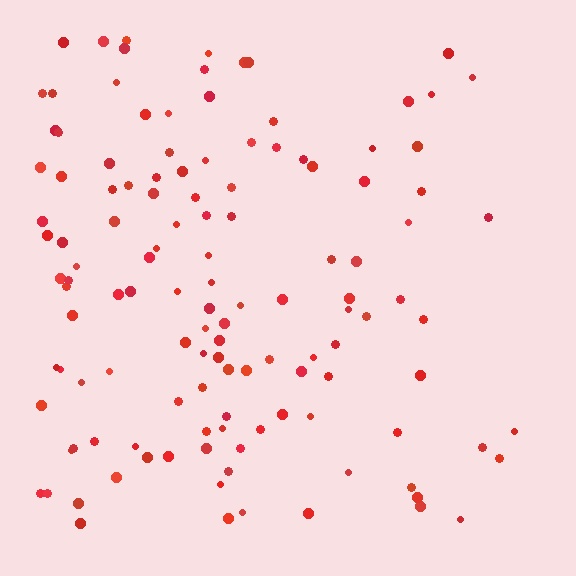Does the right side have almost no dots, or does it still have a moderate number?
Still a moderate number, just noticeably fewer than the left.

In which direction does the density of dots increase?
From right to left, with the left side densest.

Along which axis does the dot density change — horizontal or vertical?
Horizontal.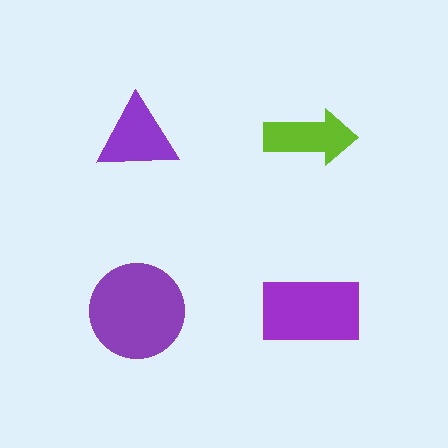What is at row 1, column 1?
A purple triangle.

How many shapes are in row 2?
2 shapes.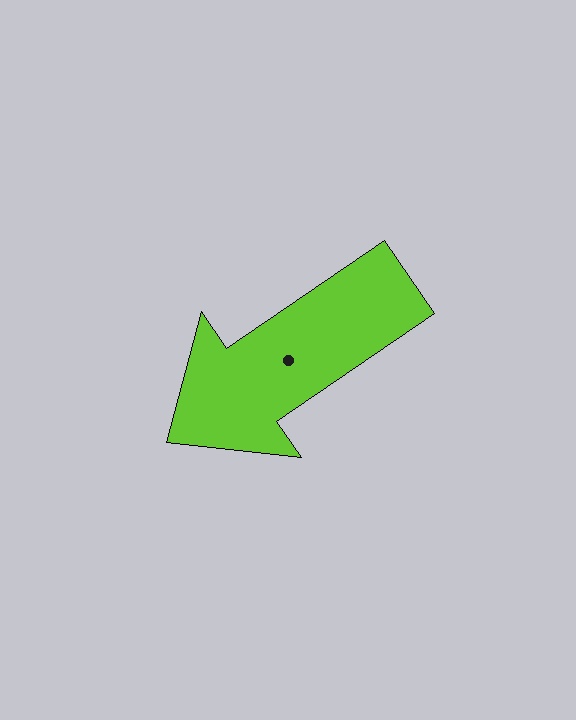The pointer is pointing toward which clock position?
Roughly 8 o'clock.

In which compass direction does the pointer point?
Southwest.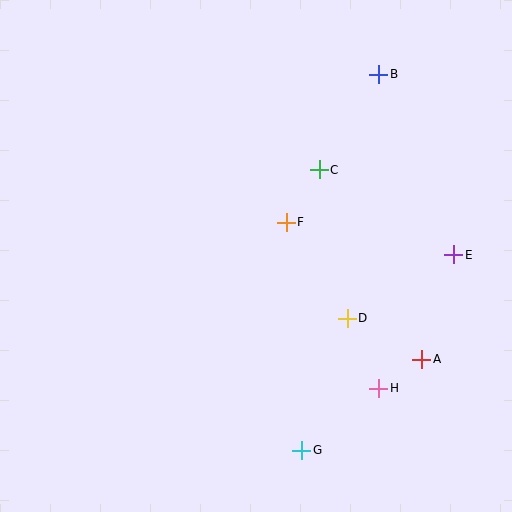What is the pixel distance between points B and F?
The distance between B and F is 174 pixels.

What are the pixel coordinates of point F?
Point F is at (286, 222).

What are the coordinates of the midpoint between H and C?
The midpoint between H and C is at (349, 279).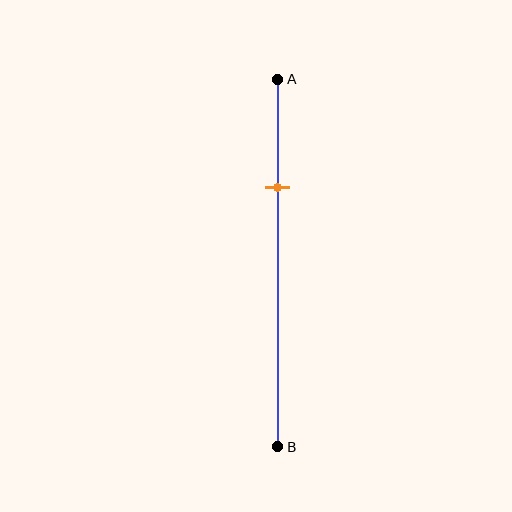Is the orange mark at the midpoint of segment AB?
No, the mark is at about 30% from A, not at the 50% midpoint.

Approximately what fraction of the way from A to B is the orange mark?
The orange mark is approximately 30% of the way from A to B.